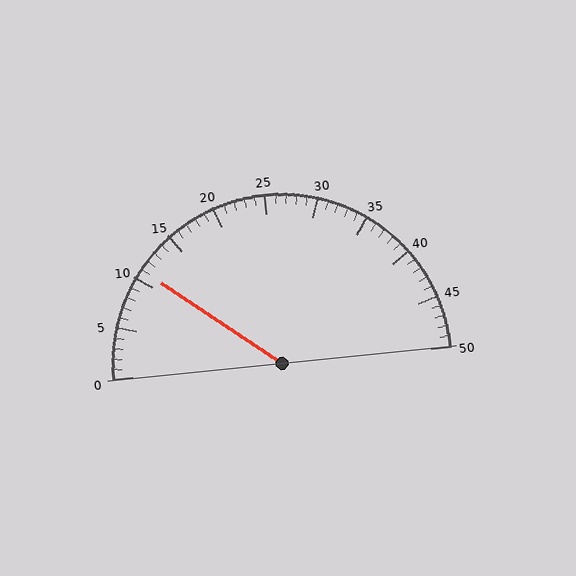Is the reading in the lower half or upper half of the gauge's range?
The reading is in the lower half of the range (0 to 50).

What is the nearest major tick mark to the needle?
The nearest major tick mark is 10.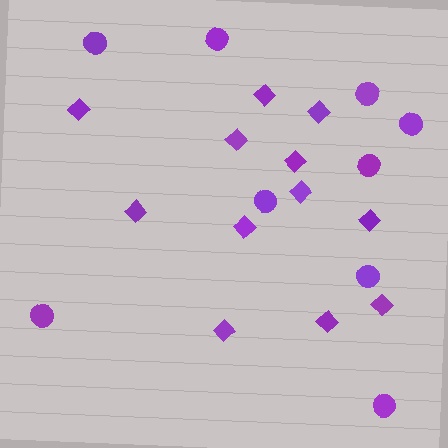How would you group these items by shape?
There are 2 groups: one group of diamonds (12) and one group of circles (9).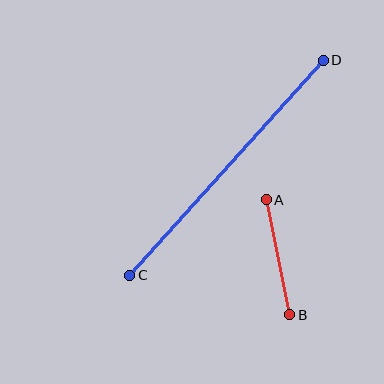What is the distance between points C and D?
The distance is approximately 290 pixels.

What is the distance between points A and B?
The distance is approximately 118 pixels.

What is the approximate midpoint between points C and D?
The midpoint is at approximately (226, 168) pixels.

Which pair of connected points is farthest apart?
Points C and D are farthest apart.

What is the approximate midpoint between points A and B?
The midpoint is at approximately (278, 257) pixels.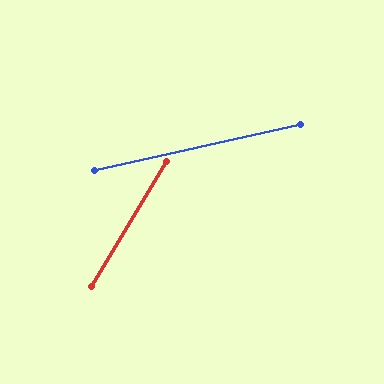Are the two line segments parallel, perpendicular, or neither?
Neither parallel nor perpendicular — they differ by about 47°.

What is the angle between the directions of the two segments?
Approximately 47 degrees.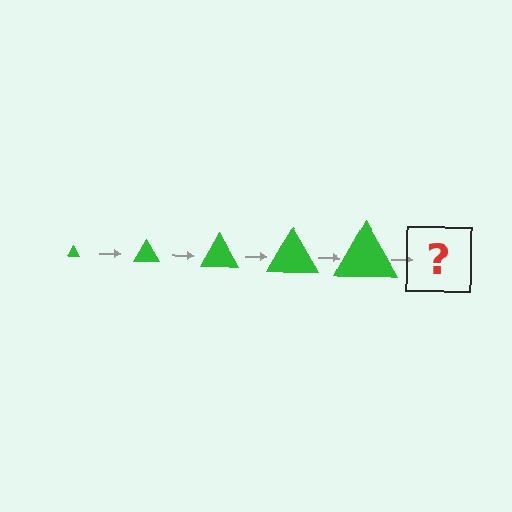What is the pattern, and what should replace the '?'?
The pattern is that the triangle gets progressively larger each step. The '?' should be a green triangle, larger than the previous one.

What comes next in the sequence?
The next element should be a green triangle, larger than the previous one.